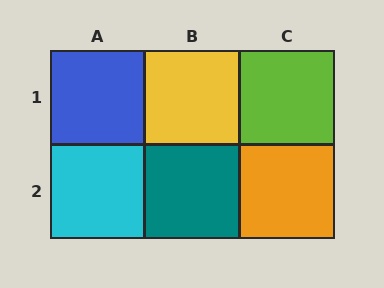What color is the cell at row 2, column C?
Orange.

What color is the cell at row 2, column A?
Cyan.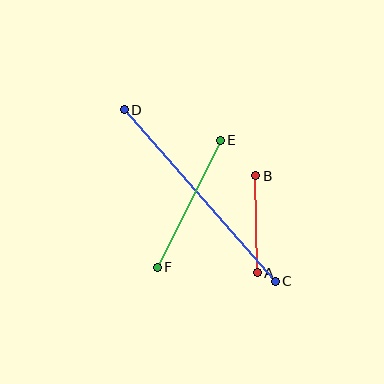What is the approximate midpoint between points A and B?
The midpoint is at approximately (256, 224) pixels.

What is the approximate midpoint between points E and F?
The midpoint is at approximately (189, 204) pixels.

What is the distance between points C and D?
The distance is approximately 229 pixels.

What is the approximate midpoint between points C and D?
The midpoint is at approximately (200, 196) pixels.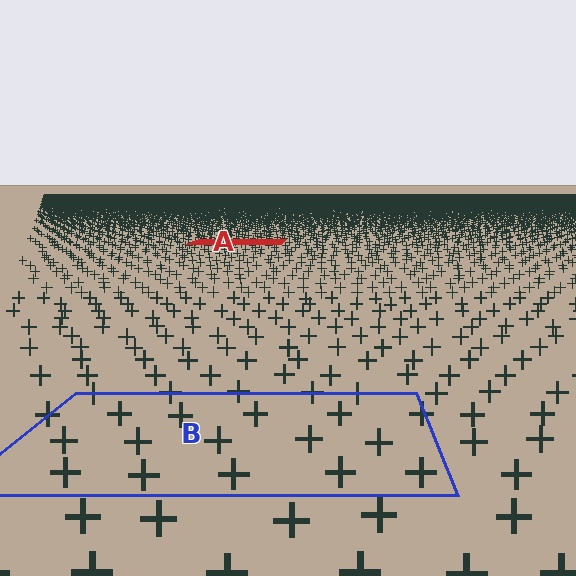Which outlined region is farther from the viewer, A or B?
Region A is farther from the viewer — the texture elements inside it appear smaller and more densely packed.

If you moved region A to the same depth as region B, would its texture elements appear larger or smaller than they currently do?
They would appear larger. At a closer depth, the same texture elements are projected at a bigger on-screen size.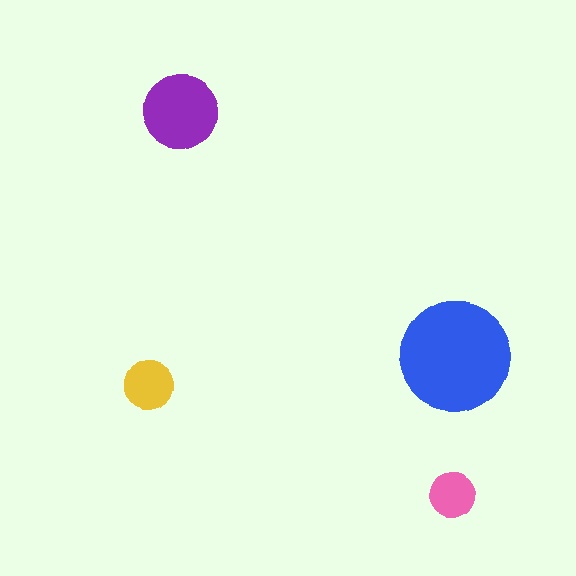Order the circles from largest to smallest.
the blue one, the purple one, the yellow one, the pink one.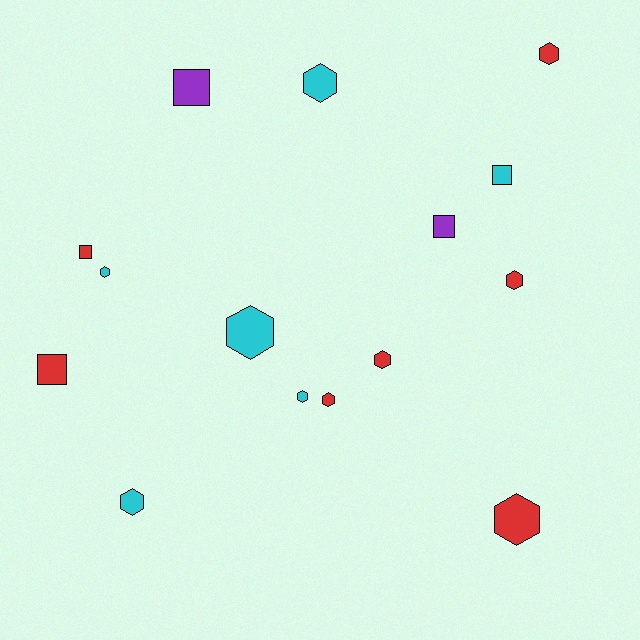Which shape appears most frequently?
Hexagon, with 10 objects.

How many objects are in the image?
There are 15 objects.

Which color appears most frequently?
Red, with 7 objects.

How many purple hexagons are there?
There are no purple hexagons.